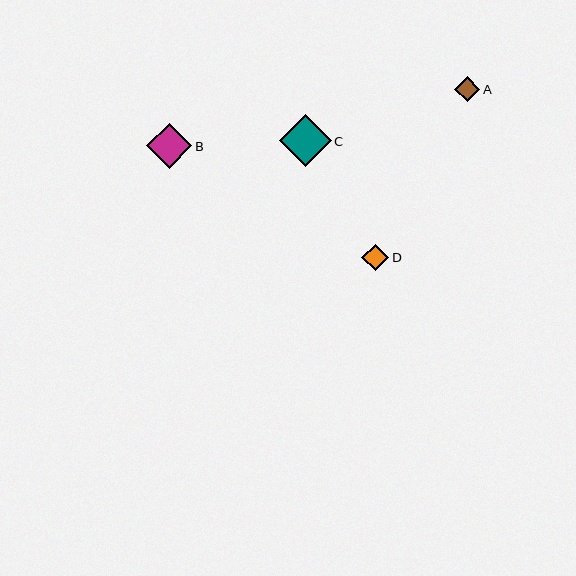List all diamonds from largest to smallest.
From largest to smallest: C, B, D, A.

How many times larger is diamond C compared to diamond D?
Diamond C is approximately 1.9 times the size of diamond D.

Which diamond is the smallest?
Diamond A is the smallest with a size of approximately 25 pixels.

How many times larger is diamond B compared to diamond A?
Diamond B is approximately 1.8 times the size of diamond A.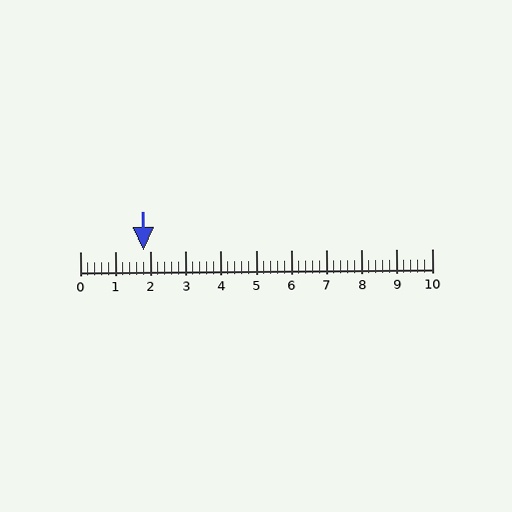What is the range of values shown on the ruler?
The ruler shows values from 0 to 10.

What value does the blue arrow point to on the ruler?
The blue arrow points to approximately 1.8.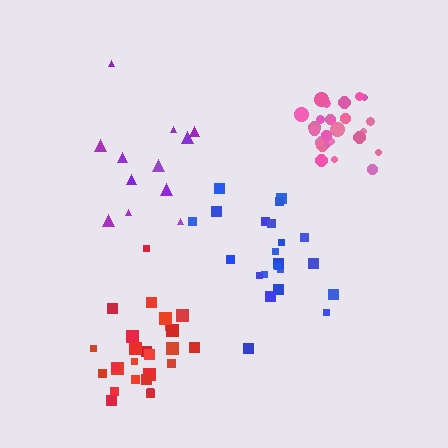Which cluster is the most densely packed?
Pink.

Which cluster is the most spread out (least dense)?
Purple.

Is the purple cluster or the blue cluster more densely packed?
Blue.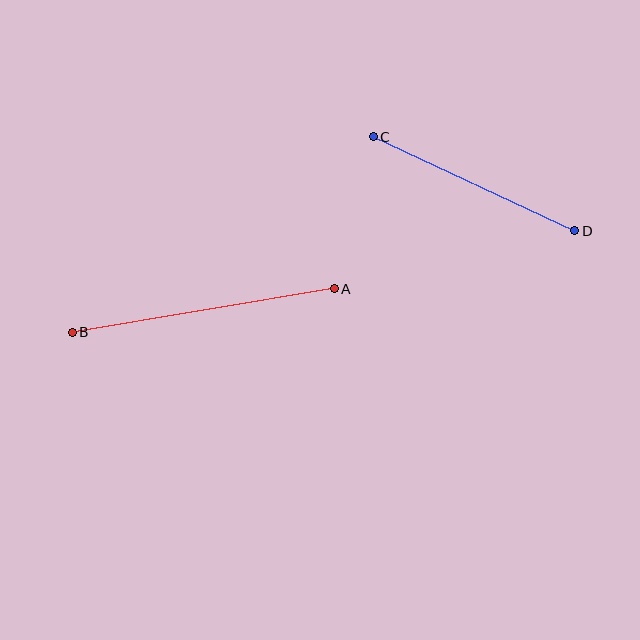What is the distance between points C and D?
The distance is approximately 223 pixels.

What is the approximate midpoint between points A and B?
The midpoint is at approximately (203, 311) pixels.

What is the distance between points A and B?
The distance is approximately 265 pixels.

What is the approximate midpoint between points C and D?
The midpoint is at approximately (474, 184) pixels.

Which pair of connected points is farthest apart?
Points A and B are farthest apart.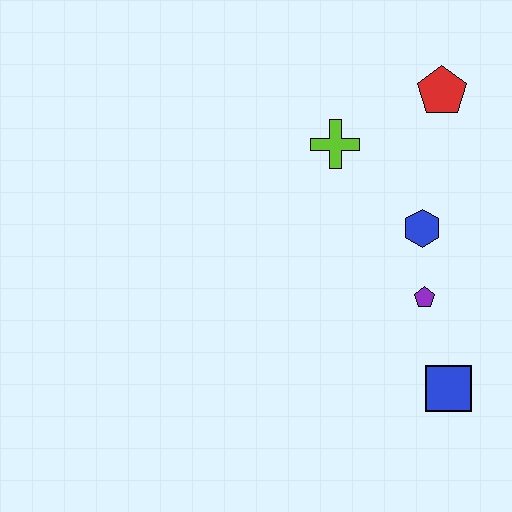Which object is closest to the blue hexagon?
The purple pentagon is closest to the blue hexagon.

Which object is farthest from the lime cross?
The blue square is farthest from the lime cross.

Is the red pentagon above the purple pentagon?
Yes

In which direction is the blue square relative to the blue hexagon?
The blue square is below the blue hexagon.